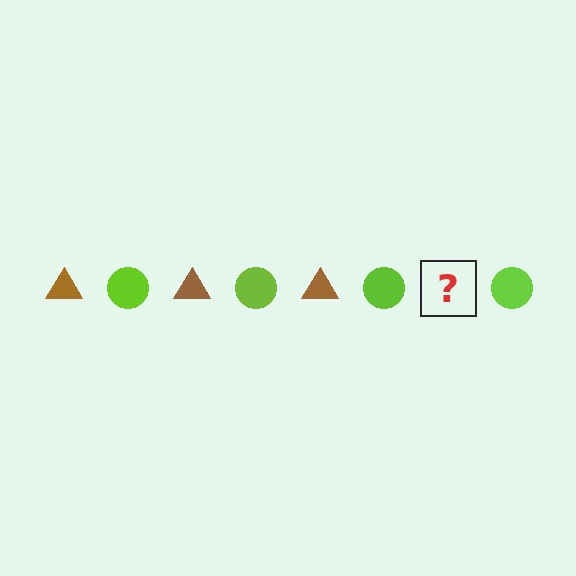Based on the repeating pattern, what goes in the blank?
The blank should be a brown triangle.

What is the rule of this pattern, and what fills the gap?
The rule is that the pattern alternates between brown triangle and lime circle. The gap should be filled with a brown triangle.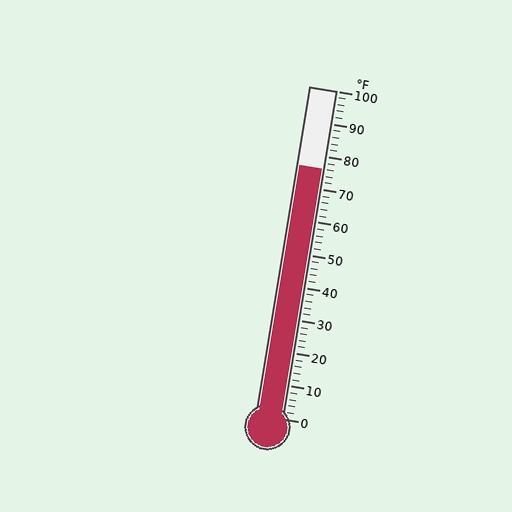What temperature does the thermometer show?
The thermometer shows approximately 76°F.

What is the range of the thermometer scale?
The thermometer scale ranges from 0°F to 100°F.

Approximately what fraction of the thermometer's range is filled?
The thermometer is filled to approximately 75% of its range.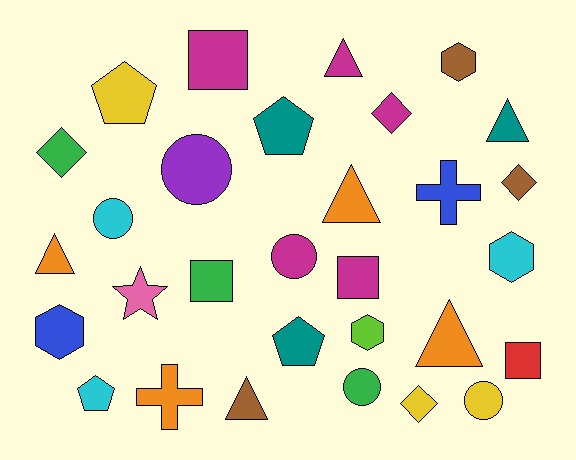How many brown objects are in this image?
There are 3 brown objects.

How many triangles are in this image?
There are 6 triangles.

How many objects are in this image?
There are 30 objects.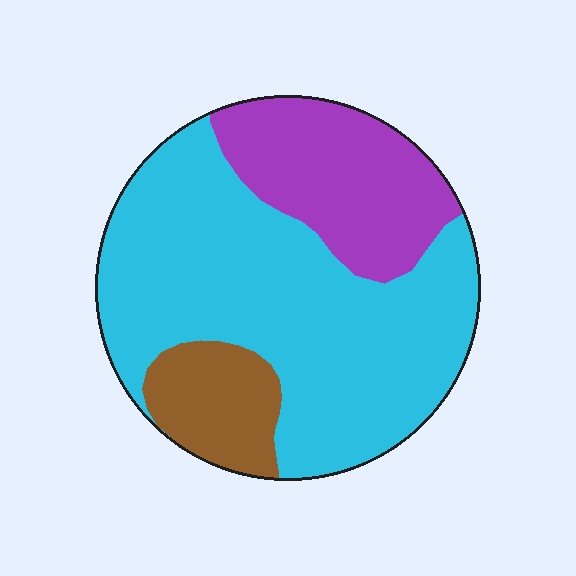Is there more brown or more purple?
Purple.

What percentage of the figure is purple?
Purple takes up about one quarter (1/4) of the figure.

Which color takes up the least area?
Brown, at roughly 10%.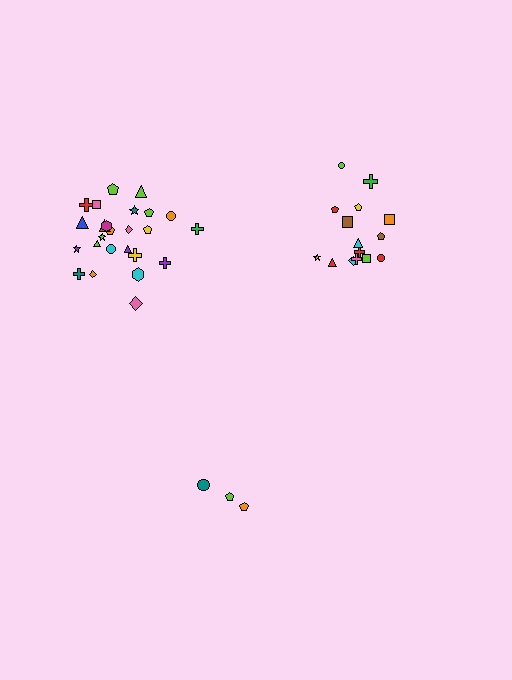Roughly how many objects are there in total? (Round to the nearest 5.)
Roughly 45 objects in total.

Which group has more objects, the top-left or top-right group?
The top-left group.